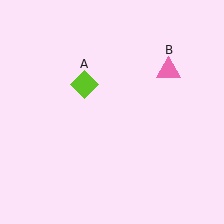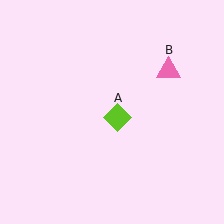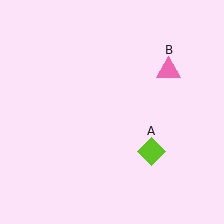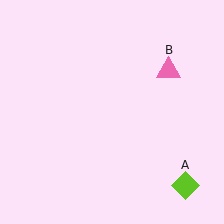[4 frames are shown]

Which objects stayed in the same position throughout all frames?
Pink triangle (object B) remained stationary.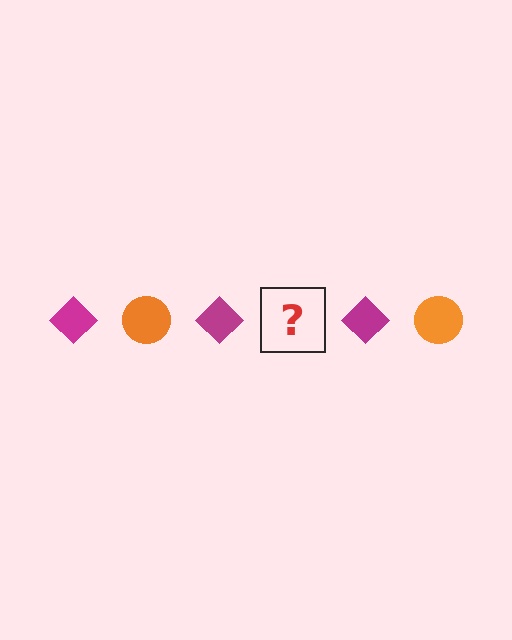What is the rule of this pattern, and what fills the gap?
The rule is that the pattern alternates between magenta diamond and orange circle. The gap should be filled with an orange circle.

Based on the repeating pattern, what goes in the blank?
The blank should be an orange circle.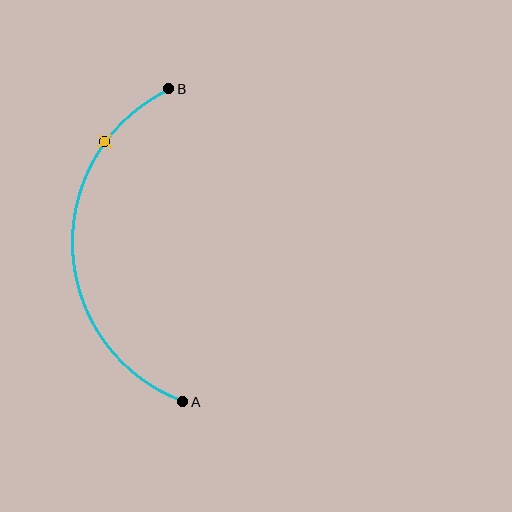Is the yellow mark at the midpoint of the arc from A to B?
No. The yellow mark lies on the arc but is closer to endpoint B. The arc midpoint would be at the point on the curve equidistant along the arc from both A and B.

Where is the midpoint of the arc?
The arc midpoint is the point on the curve farthest from the straight line joining A and B. It sits to the left of that line.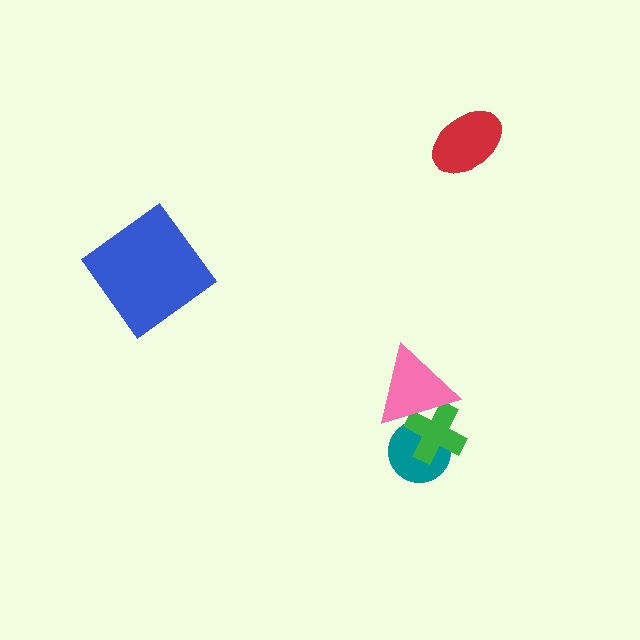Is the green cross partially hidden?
Yes, it is partially covered by another shape.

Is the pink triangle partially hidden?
No, no other shape covers it.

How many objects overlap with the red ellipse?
0 objects overlap with the red ellipse.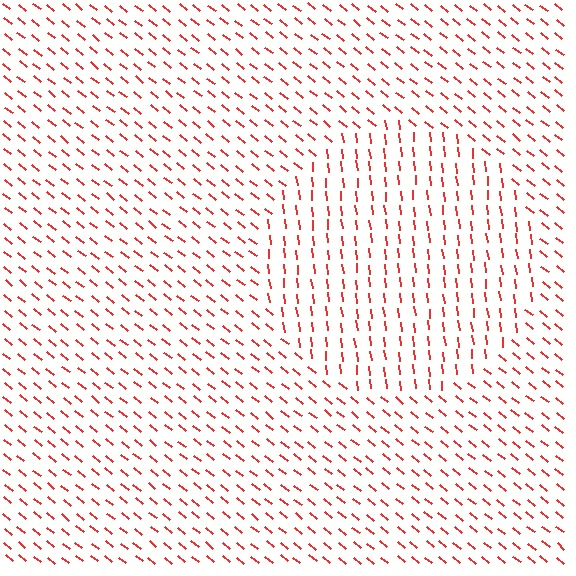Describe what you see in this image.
The image is filled with small red line segments. A circle region in the image has lines oriented differently from the surrounding lines, creating a visible texture boundary.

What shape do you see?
I see a circle.